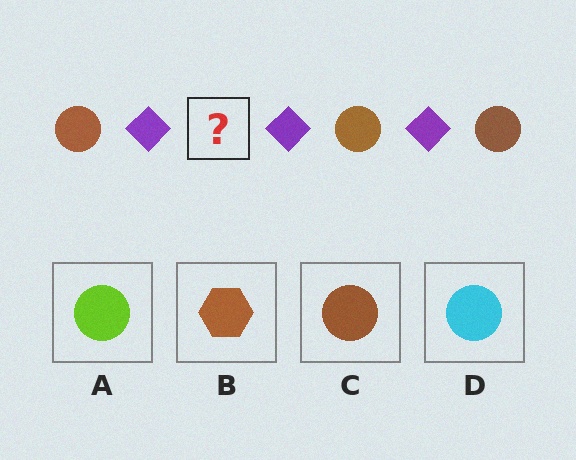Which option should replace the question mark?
Option C.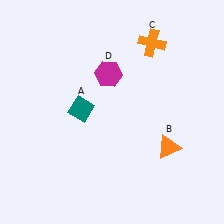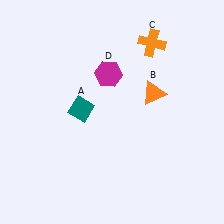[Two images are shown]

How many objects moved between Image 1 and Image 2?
1 object moved between the two images.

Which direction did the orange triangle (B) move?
The orange triangle (B) moved up.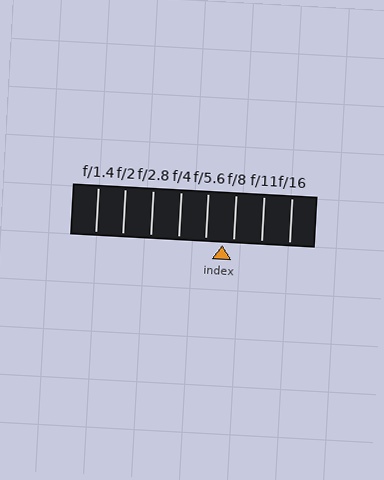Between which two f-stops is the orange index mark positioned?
The index mark is between f/5.6 and f/8.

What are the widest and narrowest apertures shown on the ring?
The widest aperture shown is f/1.4 and the narrowest is f/16.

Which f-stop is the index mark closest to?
The index mark is closest to f/8.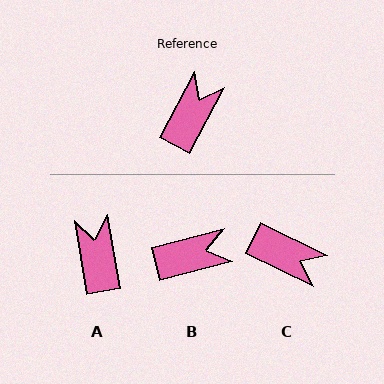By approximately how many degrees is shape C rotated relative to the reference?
Approximately 88 degrees clockwise.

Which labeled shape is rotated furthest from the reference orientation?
C, about 88 degrees away.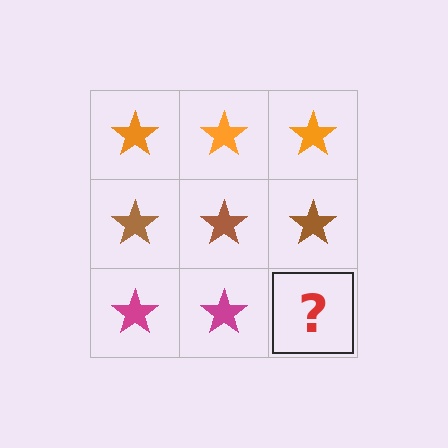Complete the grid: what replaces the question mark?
The question mark should be replaced with a magenta star.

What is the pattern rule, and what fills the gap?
The rule is that each row has a consistent color. The gap should be filled with a magenta star.